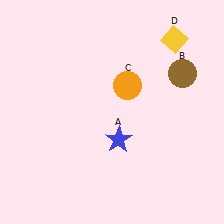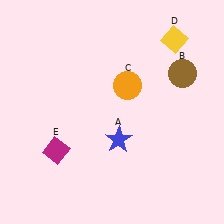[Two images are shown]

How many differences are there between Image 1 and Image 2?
There is 1 difference between the two images.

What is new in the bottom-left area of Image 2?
A magenta diamond (E) was added in the bottom-left area of Image 2.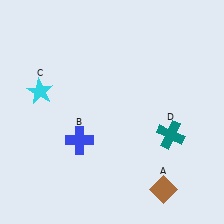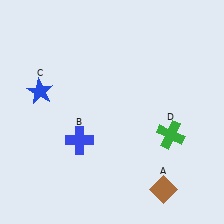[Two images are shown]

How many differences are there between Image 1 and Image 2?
There are 2 differences between the two images.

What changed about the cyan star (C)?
In Image 1, C is cyan. In Image 2, it changed to blue.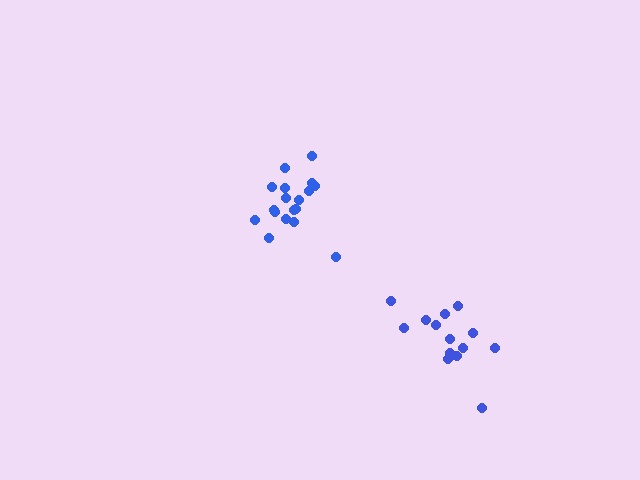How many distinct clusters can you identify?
There are 2 distinct clusters.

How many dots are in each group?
Group 1: 18 dots, Group 2: 15 dots (33 total).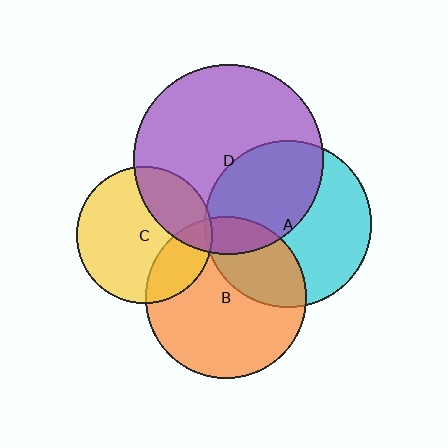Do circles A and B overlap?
Yes.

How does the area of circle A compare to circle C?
Approximately 1.5 times.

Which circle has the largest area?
Circle D (purple).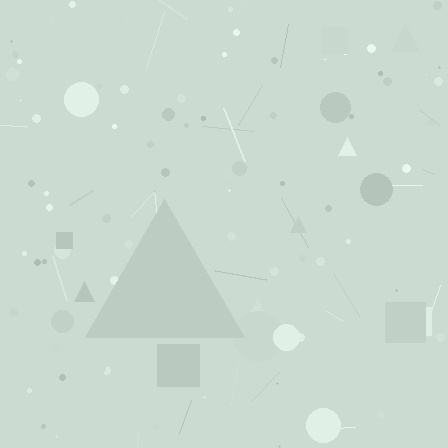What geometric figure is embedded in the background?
A triangle is embedded in the background.